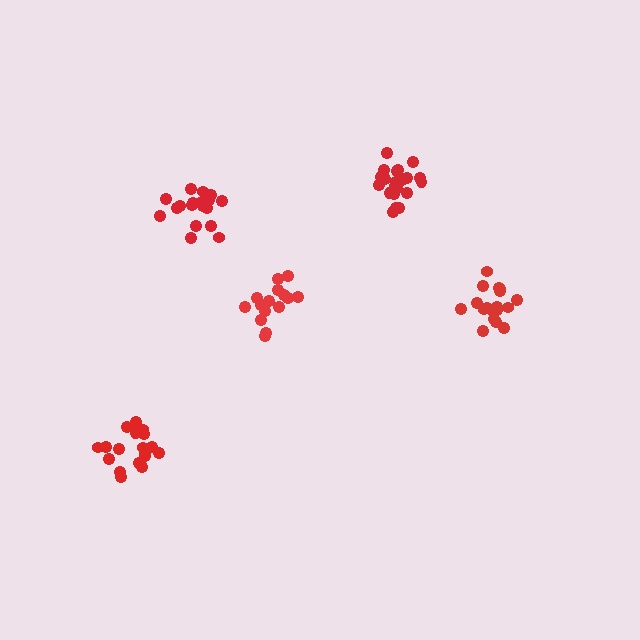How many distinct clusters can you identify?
There are 5 distinct clusters.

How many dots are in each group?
Group 1: 19 dots, Group 2: 15 dots, Group 3: 21 dots, Group 4: 18 dots, Group 5: 18 dots (91 total).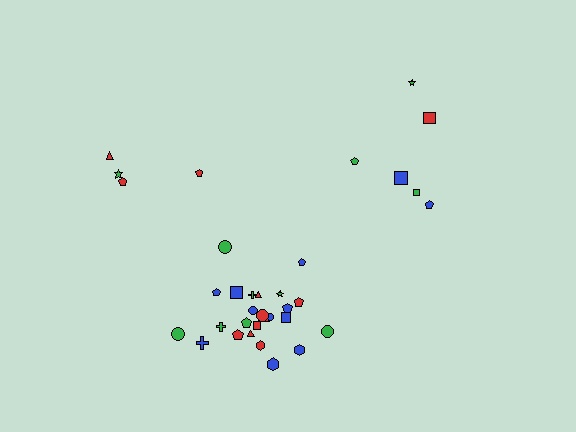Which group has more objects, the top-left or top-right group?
The top-right group.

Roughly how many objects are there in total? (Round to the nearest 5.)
Roughly 35 objects in total.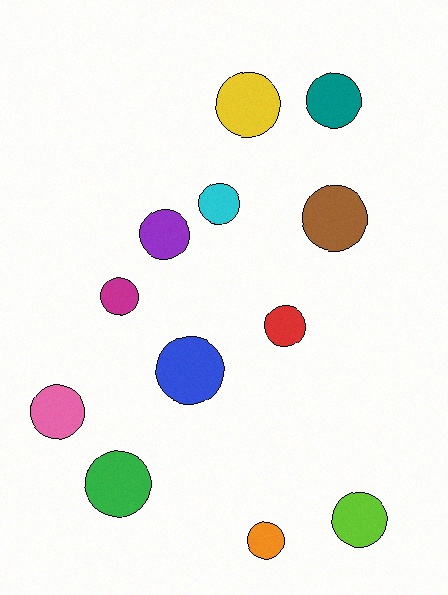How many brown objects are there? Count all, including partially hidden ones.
There is 1 brown object.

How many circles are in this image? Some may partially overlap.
There are 12 circles.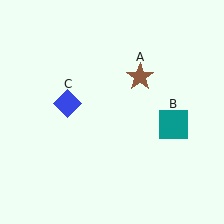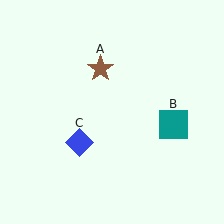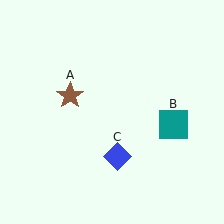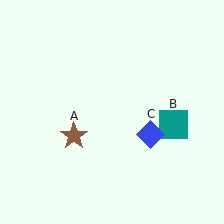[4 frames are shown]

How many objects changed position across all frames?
2 objects changed position: brown star (object A), blue diamond (object C).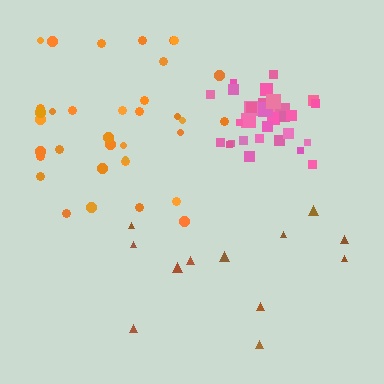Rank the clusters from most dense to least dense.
pink, orange, brown.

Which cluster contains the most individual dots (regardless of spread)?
Orange (35).